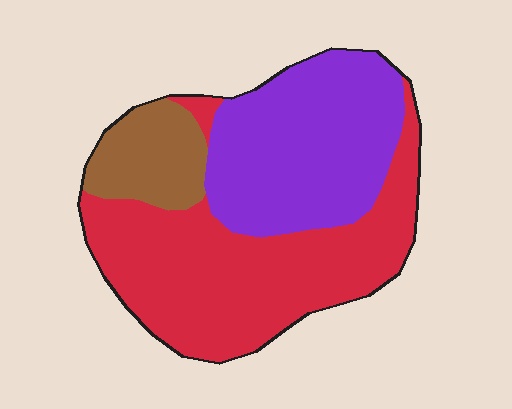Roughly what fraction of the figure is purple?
Purple covers 37% of the figure.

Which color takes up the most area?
Red, at roughly 50%.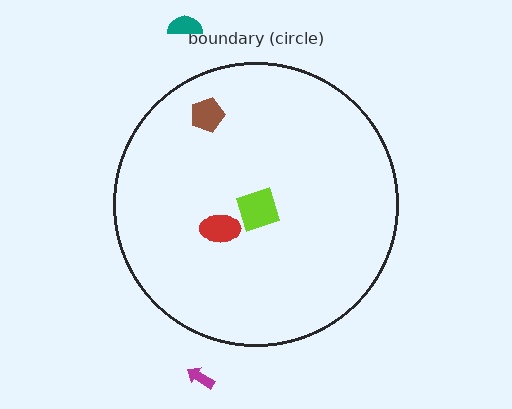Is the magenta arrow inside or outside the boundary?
Outside.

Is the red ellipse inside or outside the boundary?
Inside.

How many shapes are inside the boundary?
3 inside, 2 outside.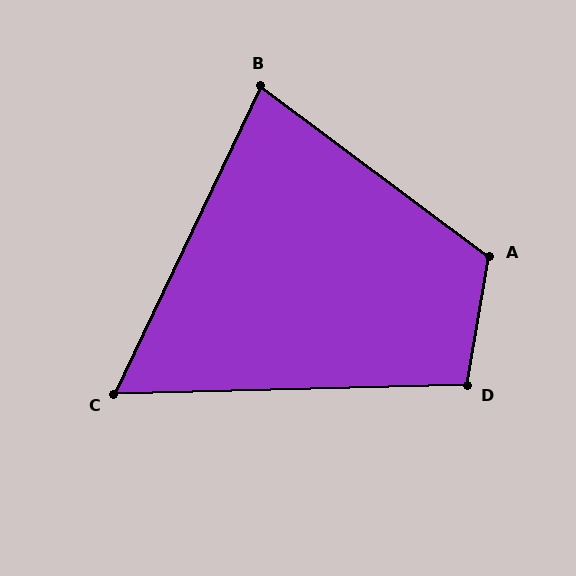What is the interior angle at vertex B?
Approximately 79 degrees (acute).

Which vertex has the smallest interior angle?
C, at approximately 63 degrees.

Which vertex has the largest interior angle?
A, at approximately 117 degrees.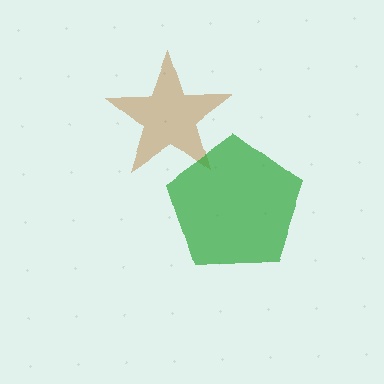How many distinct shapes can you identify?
There are 2 distinct shapes: a brown star, a green pentagon.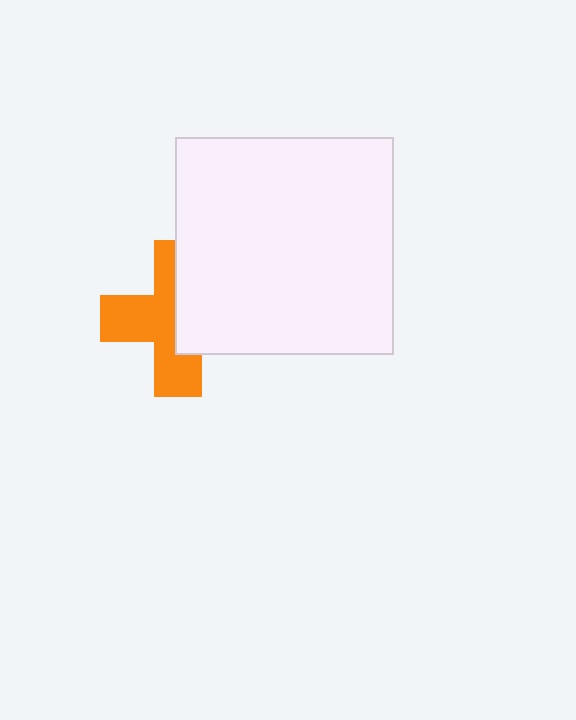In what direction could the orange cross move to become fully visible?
The orange cross could move left. That would shift it out from behind the white square entirely.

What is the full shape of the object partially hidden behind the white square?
The partially hidden object is an orange cross.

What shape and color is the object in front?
The object in front is a white square.